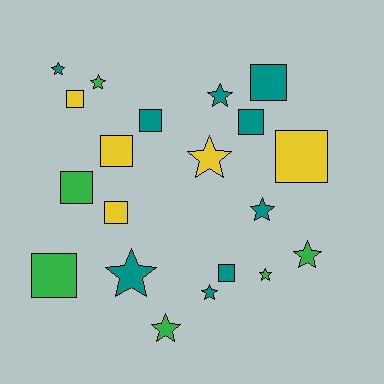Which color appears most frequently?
Teal, with 9 objects.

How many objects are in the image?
There are 20 objects.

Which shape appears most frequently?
Square, with 10 objects.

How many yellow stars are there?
There is 1 yellow star.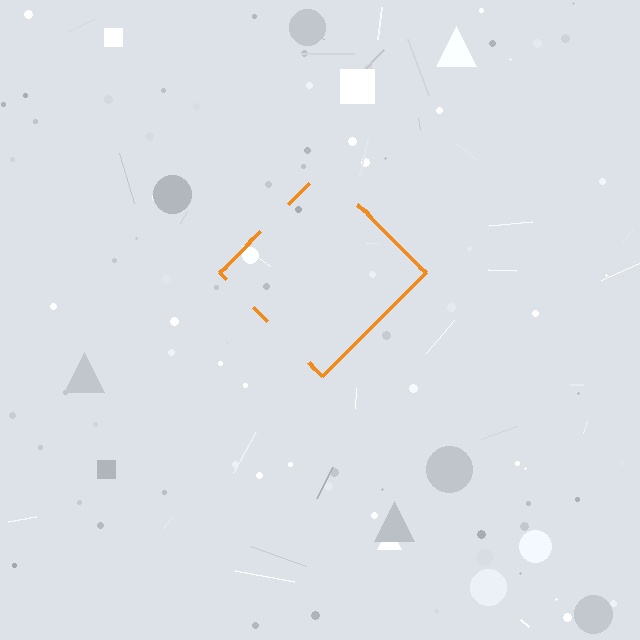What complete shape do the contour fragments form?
The contour fragments form a diamond.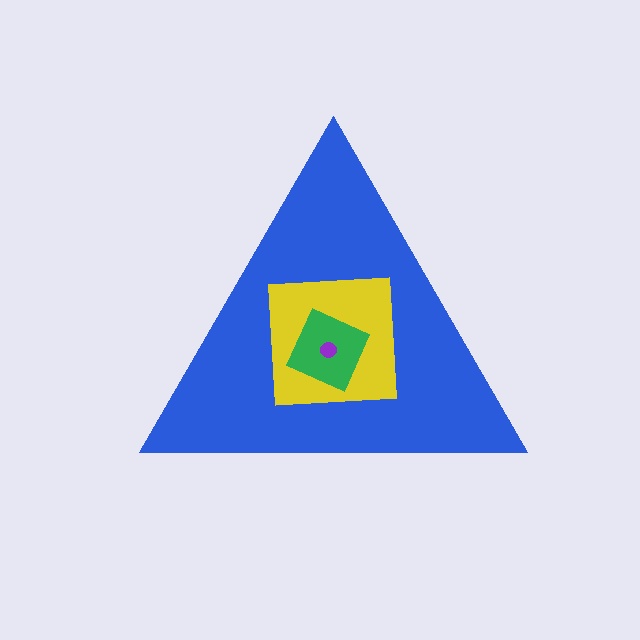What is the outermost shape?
The blue triangle.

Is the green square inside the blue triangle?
Yes.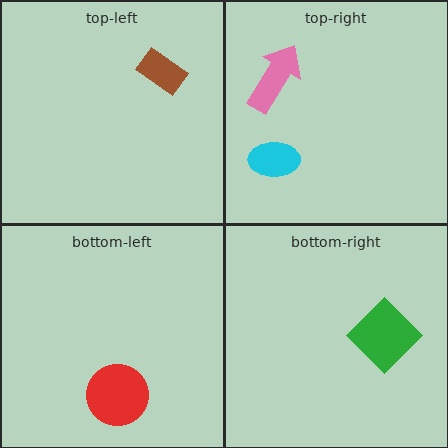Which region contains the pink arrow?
The top-right region.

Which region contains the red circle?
The bottom-left region.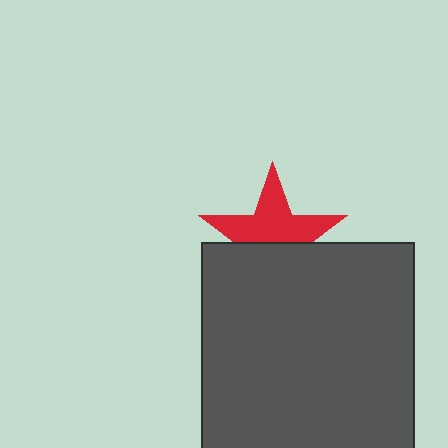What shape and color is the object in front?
The object in front is a dark gray square.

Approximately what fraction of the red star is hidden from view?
Roughly 44% of the red star is hidden behind the dark gray square.